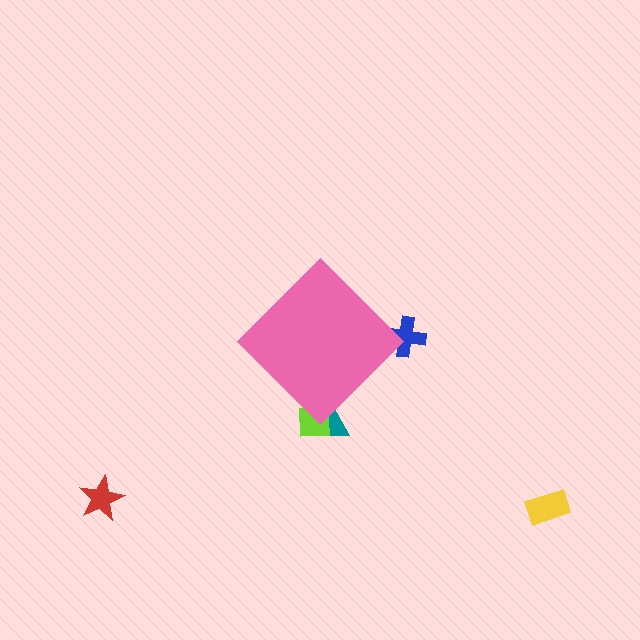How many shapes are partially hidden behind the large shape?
3 shapes are partially hidden.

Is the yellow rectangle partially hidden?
No, the yellow rectangle is fully visible.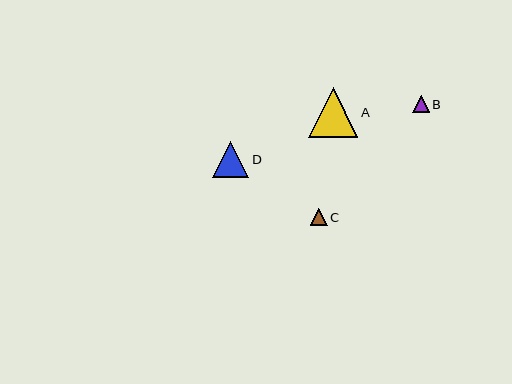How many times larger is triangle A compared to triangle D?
Triangle A is approximately 1.4 times the size of triangle D.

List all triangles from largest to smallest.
From largest to smallest: A, D, C, B.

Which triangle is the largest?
Triangle A is the largest with a size of approximately 49 pixels.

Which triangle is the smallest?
Triangle B is the smallest with a size of approximately 16 pixels.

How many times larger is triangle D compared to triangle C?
Triangle D is approximately 2.1 times the size of triangle C.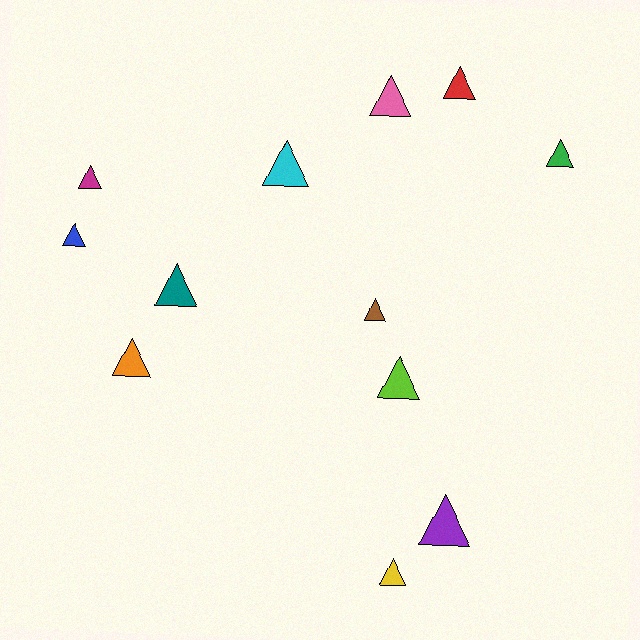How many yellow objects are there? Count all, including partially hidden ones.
There is 1 yellow object.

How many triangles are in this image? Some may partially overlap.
There are 12 triangles.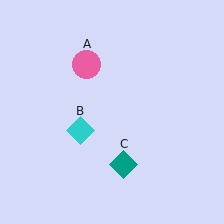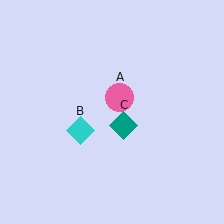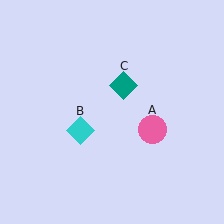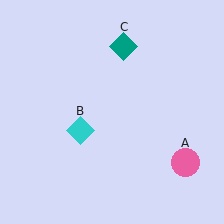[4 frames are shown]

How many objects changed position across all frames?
2 objects changed position: pink circle (object A), teal diamond (object C).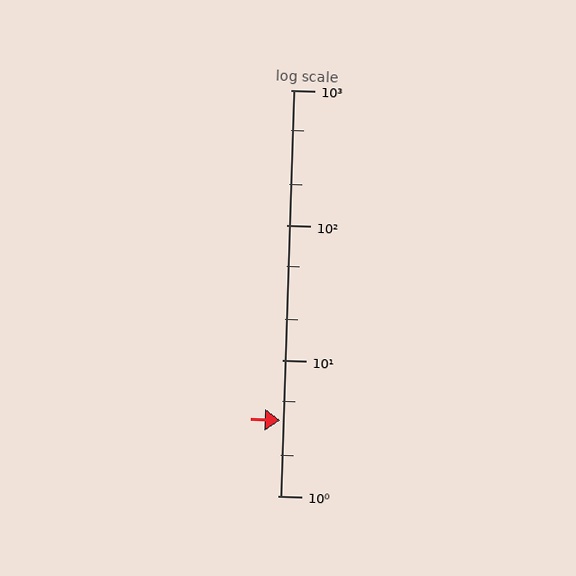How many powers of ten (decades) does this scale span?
The scale spans 3 decades, from 1 to 1000.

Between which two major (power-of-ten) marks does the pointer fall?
The pointer is between 1 and 10.